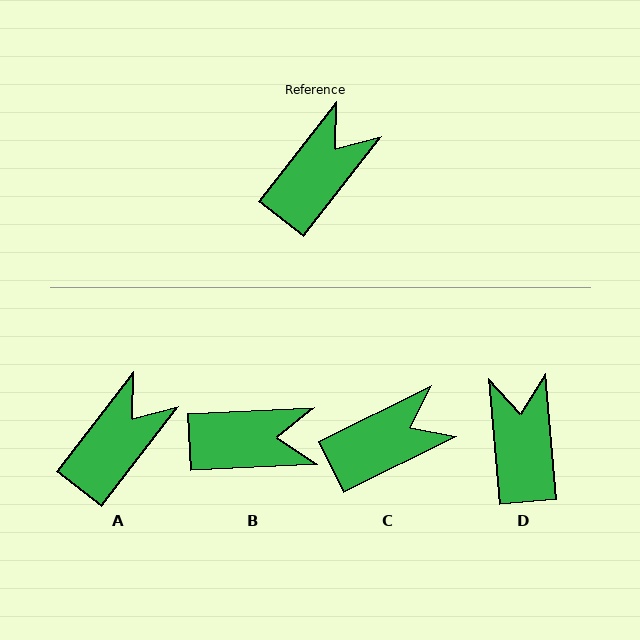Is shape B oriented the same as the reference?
No, it is off by about 49 degrees.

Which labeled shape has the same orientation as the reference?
A.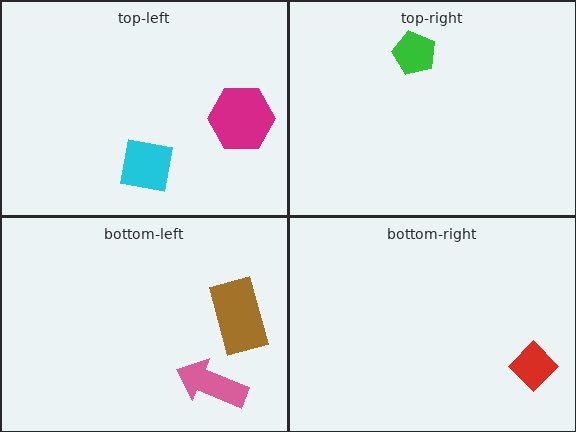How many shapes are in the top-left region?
2.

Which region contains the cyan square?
The top-left region.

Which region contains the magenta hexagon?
The top-left region.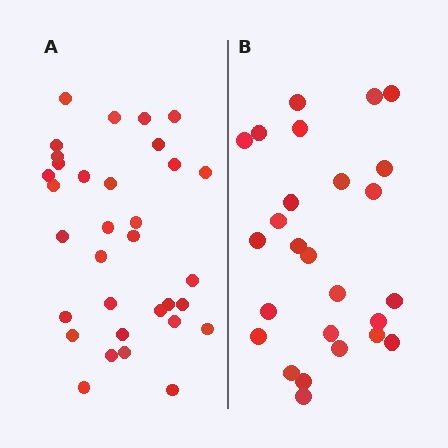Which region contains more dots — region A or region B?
Region A (the left region) has more dots.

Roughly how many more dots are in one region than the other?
Region A has roughly 8 or so more dots than region B.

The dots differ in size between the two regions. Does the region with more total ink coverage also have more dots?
No. Region B has more total ink coverage because its dots are larger, but region A actually contains more individual dots. Total area can be misleading — the number of items is what matters here.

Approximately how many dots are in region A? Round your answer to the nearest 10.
About 30 dots. (The exact count is 33, which rounds to 30.)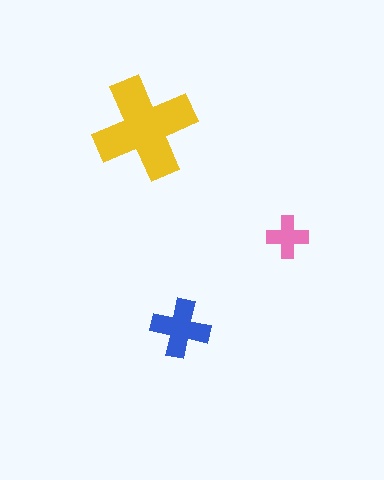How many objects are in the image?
There are 3 objects in the image.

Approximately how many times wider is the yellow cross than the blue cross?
About 2 times wider.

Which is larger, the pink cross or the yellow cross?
The yellow one.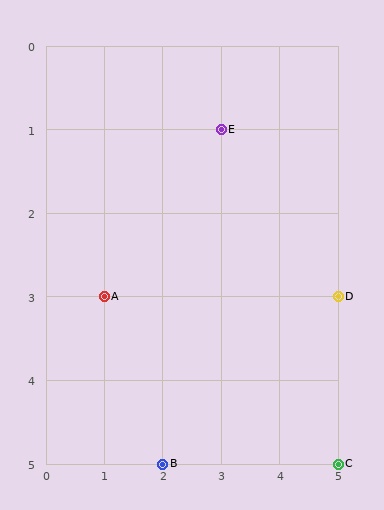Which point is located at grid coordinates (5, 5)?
Point C is at (5, 5).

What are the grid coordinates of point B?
Point B is at grid coordinates (2, 5).